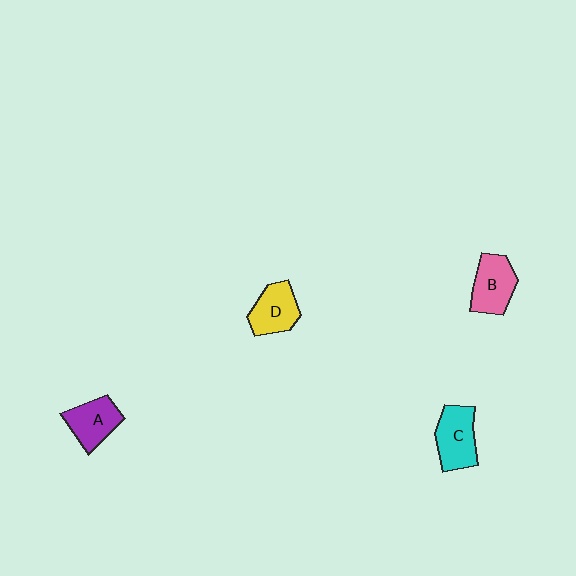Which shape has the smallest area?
Shape A (purple).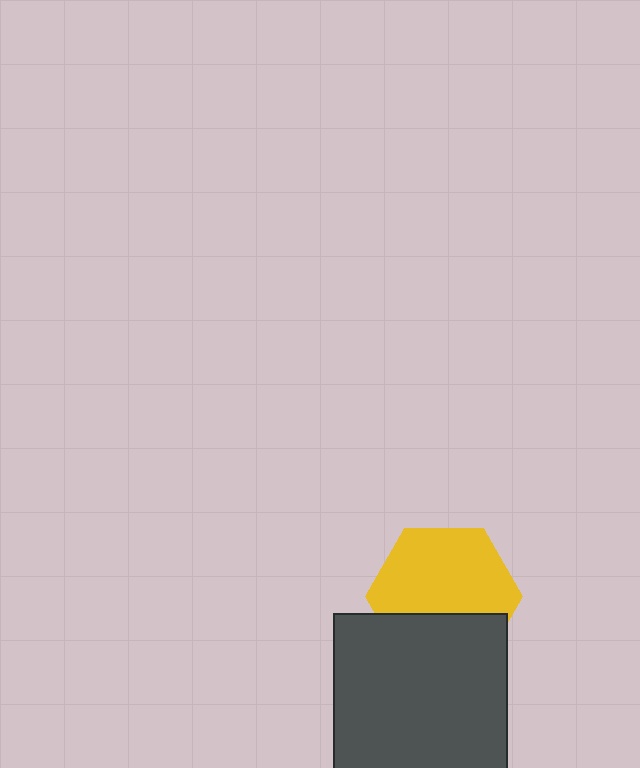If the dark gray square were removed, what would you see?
You would see the complete yellow hexagon.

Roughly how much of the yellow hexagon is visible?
Most of it is visible (roughly 66%).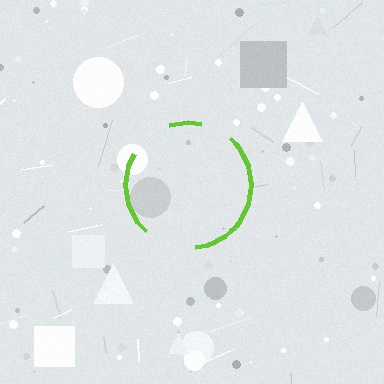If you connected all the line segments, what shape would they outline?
They would outline a circle.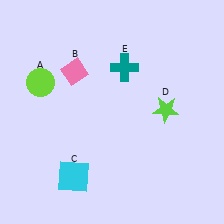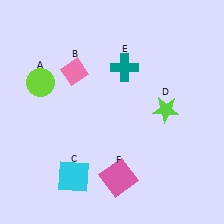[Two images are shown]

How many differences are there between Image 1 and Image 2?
There is 1 difference between the two images.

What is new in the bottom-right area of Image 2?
A pink square (F) was added in the bottom-right area of Image 2.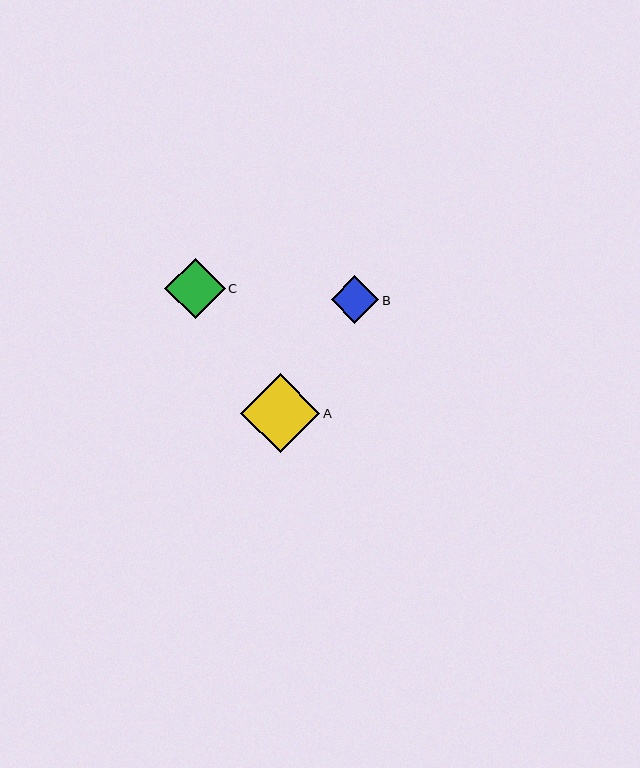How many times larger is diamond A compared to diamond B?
Diamond A is approximately 1.7 times the size of diamond B.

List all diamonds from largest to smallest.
From largest to smallest: A, C, B.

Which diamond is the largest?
Diamond A is the largest with a size of approximately 79 pixels.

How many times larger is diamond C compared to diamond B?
Diamond C is approximately 1.3 times the size of diamond B.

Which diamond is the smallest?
Diamond B is the smallest with a size of approximately 48 pixels.